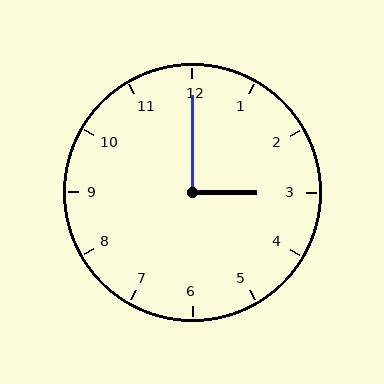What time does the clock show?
3:00.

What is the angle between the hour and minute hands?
Approximately 90 degrees.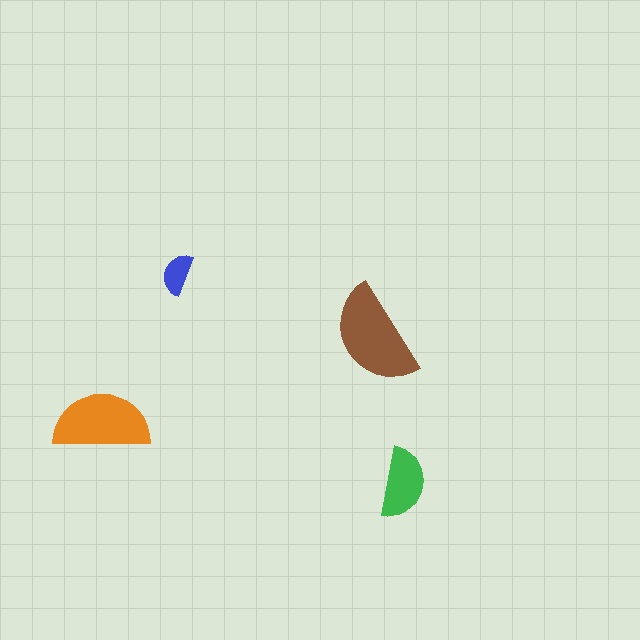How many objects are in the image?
There are 4 objects in the image.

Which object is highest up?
The blue semicircle is topmost.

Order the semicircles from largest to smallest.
the brown one, the orange one, the green one, the blue one.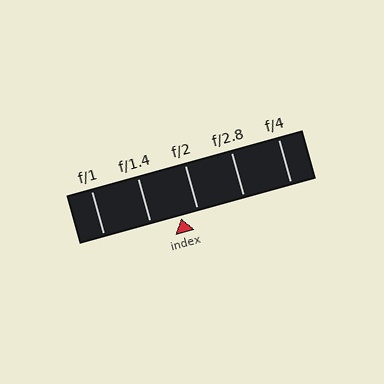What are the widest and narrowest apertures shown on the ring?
The widest aperture shown is f/1 and the narrowest is f/4.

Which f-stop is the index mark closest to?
The index mark is closest to f/2.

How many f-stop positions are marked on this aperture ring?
There are 5 f-stop positions marked.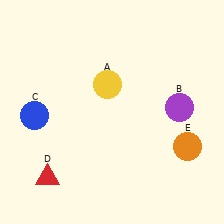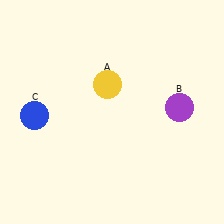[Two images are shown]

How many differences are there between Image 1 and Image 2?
There are 2 differences between the two images.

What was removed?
The orange circle (E), the red triangle (D) were removed in Image 2.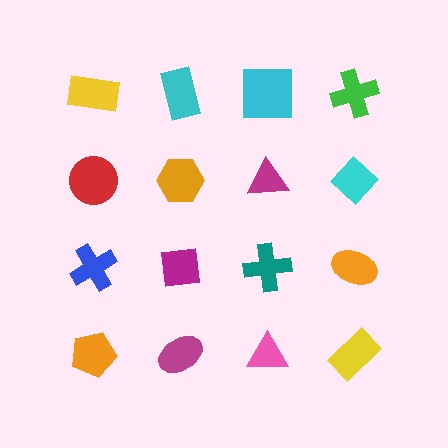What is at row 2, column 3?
A magenta triangle.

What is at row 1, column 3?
A cyan square.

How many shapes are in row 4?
4 shapes.